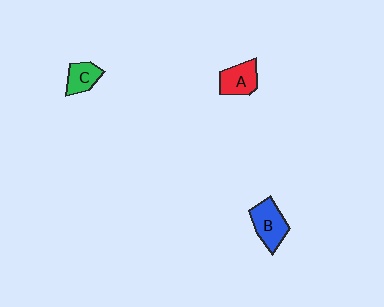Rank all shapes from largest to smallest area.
From largest to smallest: B (blue), A (red), C (green).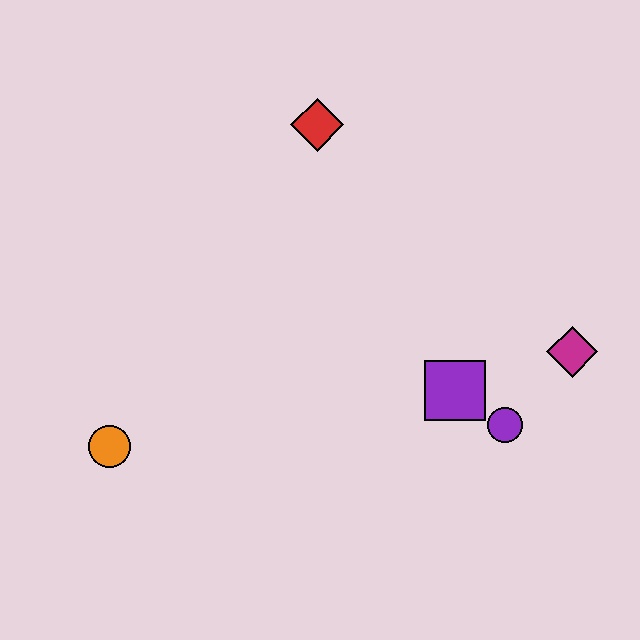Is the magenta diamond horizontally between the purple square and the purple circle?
No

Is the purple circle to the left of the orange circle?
No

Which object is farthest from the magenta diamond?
The orange circle is farthest from the magenta diamond.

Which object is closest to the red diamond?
The purple square is closest to the red diamond.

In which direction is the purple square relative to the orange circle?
The purple square is to the right of the orange circle.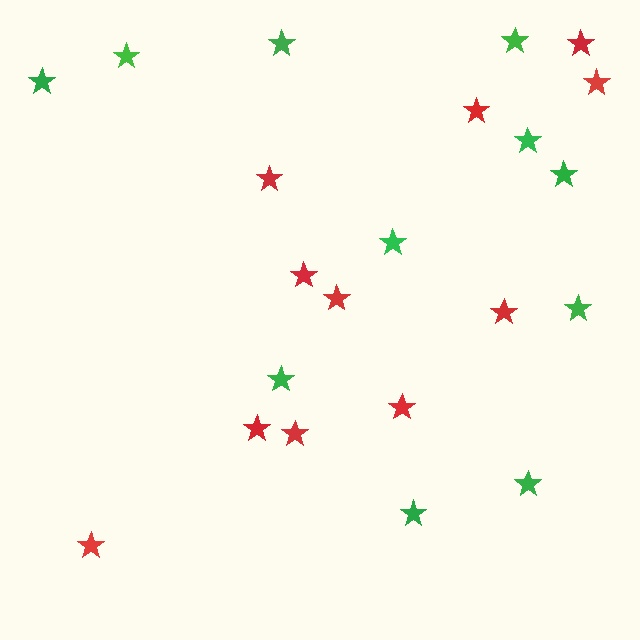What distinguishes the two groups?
There are 2 groups: one group of red stars (11) and one group of green stars (11).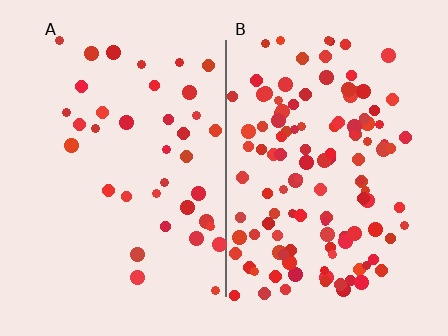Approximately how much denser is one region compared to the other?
Approximately 3.3× — region B over region A.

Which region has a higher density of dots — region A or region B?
B (the right).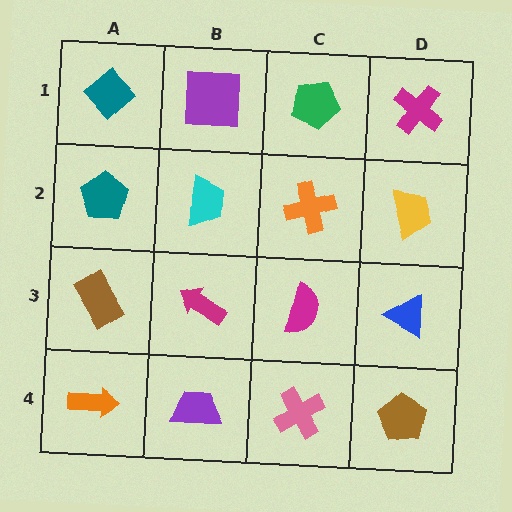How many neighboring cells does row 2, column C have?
4.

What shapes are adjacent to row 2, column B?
A purple square (row 1, column B), a magenta arrow (row 3, column B), a teal pentagon (row 2, column A), an orange cross (row 2, column C).